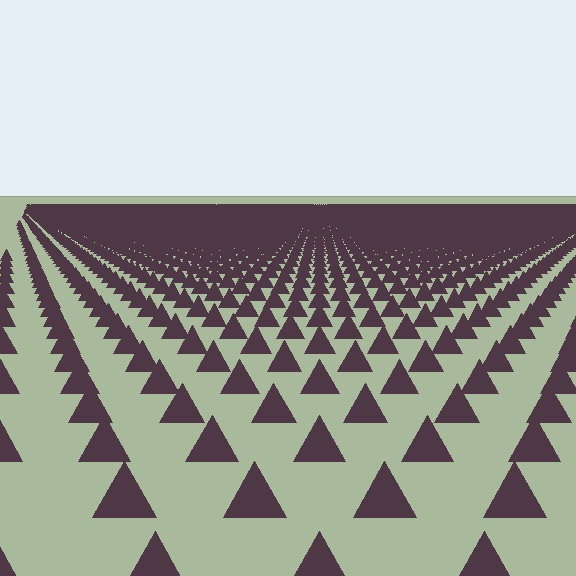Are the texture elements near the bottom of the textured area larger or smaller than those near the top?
Larger. Near the bottom, elements are closer to the viewer and appear at a bigger on-screen size.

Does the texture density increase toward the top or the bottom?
Density increases toward the top.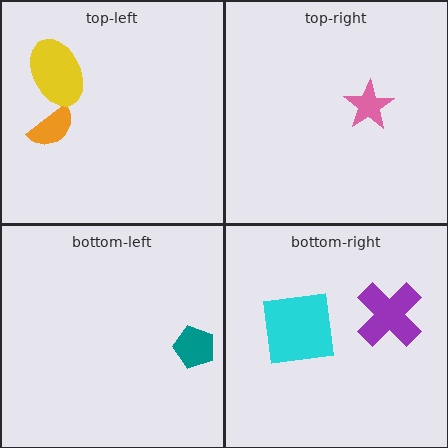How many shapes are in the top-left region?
2.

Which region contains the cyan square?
The bottom-right region.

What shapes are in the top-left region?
The orange semicircle, the yellow ellipse.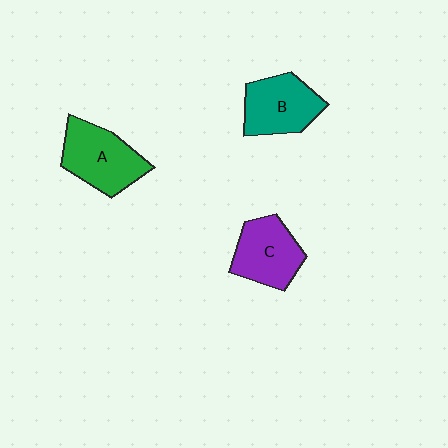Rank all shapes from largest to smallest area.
From largest to smallest: A (green), B (teal), C (purple).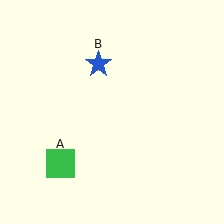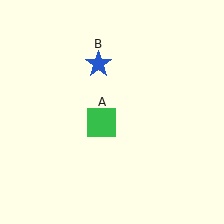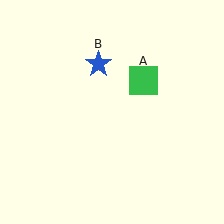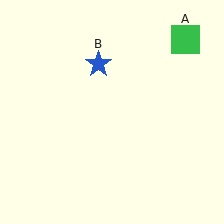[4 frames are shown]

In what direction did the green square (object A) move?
The green square (object A) moved up and to the right.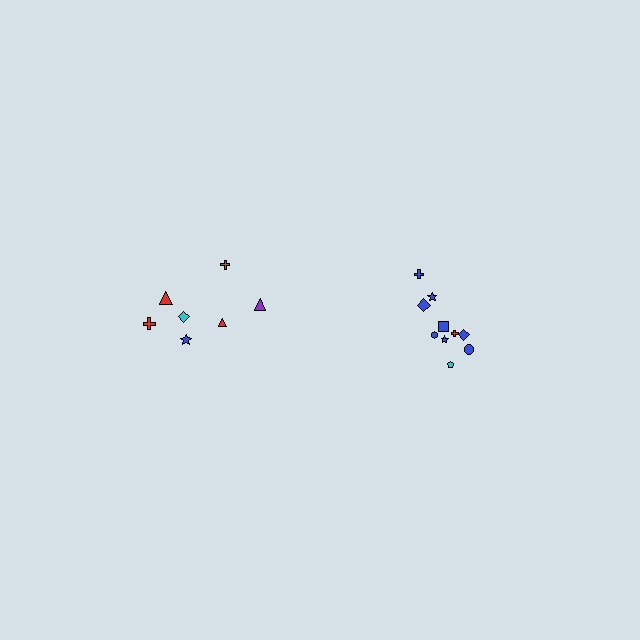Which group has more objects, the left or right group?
The right group.